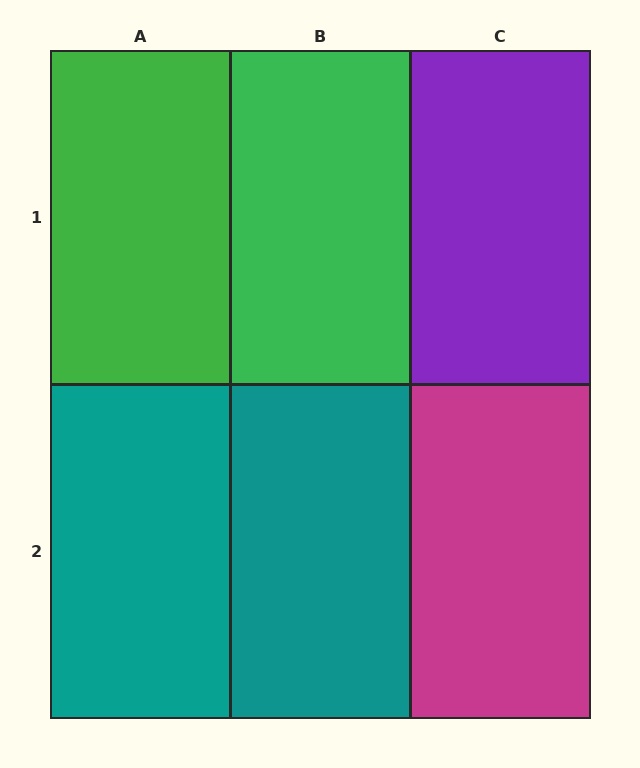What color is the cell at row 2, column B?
Teal.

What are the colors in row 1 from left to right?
Green, green, purple.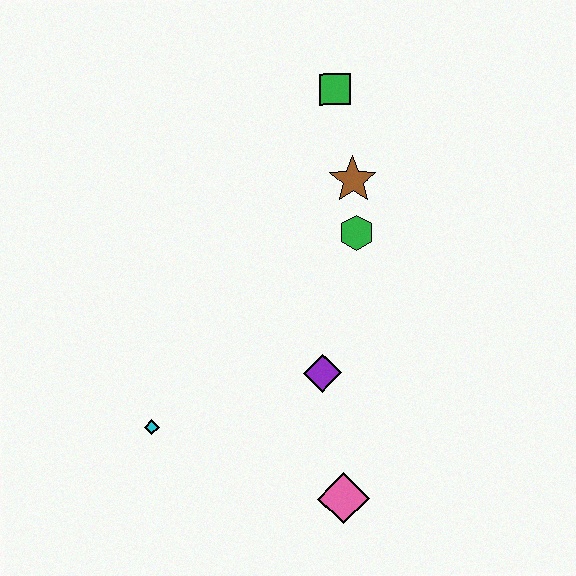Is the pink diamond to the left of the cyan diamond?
No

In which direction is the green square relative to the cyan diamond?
The green square is above the cyan diamond.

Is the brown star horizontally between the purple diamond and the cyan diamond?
No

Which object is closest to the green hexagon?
The brown star is closest to the green hexagon.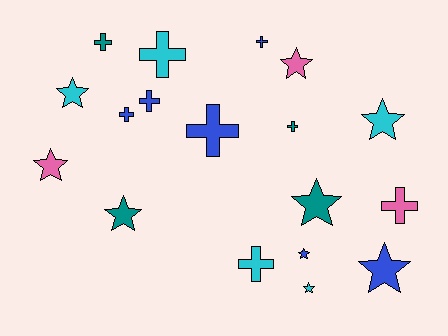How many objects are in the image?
There are 18 objects.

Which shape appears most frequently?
Star, with 9 objects.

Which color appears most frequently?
Blue, with 6 objects.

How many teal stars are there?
There are 2 teal stars.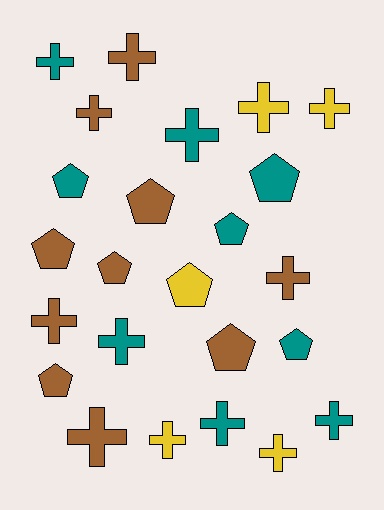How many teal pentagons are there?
There are 4 teal pentagons.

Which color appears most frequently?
Brown, with 10 objects.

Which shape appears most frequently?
Cross, with 14 objects.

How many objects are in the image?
There are 24 objects.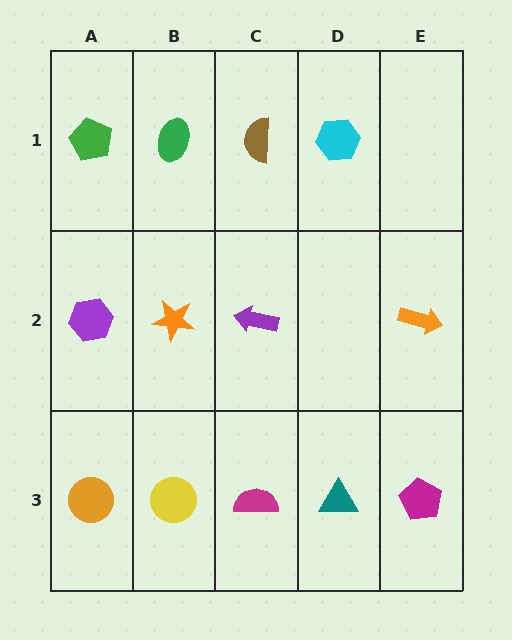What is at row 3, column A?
An orange circle.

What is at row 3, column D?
A teal triangle.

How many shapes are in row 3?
5 shapes.